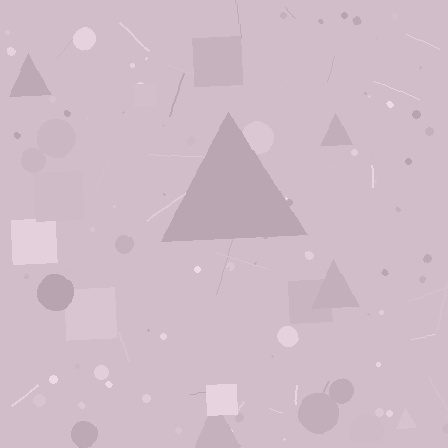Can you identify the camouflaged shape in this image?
The camouflaged shape is a triangle.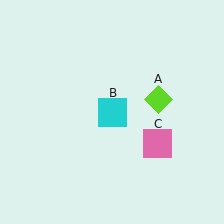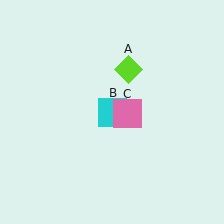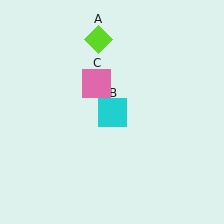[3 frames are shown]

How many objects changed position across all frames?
2 objects changed position: lime diamond (object A), pink square (object C).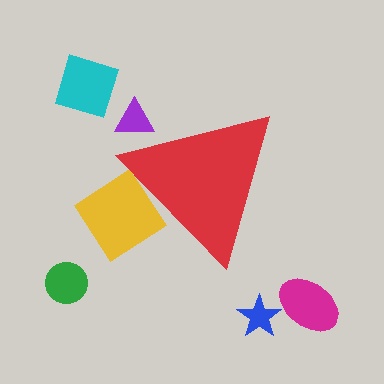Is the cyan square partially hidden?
No, the cyan square is fully visible.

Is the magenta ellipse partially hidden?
No, the magenta ellipse is fully visible.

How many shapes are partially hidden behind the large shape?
2 shapes are partially hidden.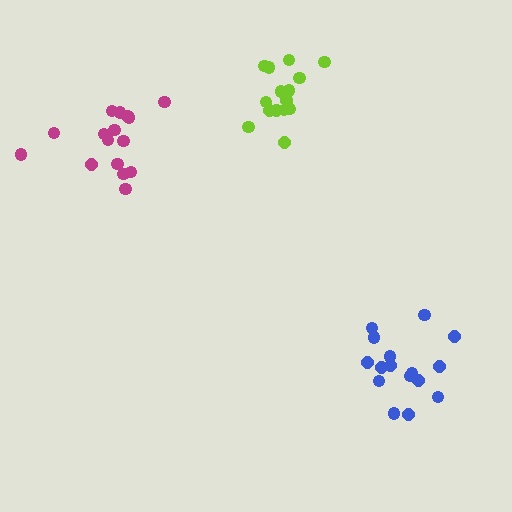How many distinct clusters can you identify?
There are 3 distinct clusters.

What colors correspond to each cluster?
The clusters are colored: magenta, blue, lime.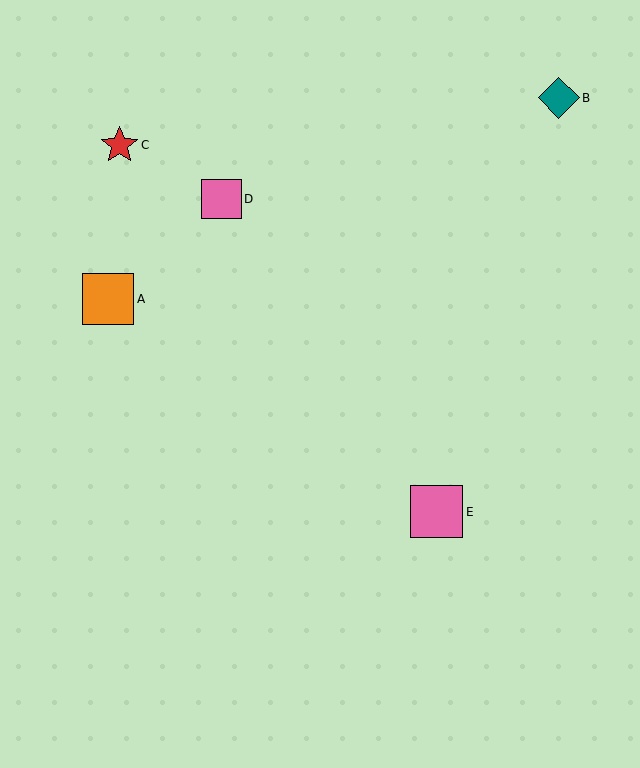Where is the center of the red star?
The center of the red star is at (120, 145).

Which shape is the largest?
The pink square (labeled E) is the largest.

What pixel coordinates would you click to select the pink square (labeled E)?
Click at (437, 512) to select the pink square E.